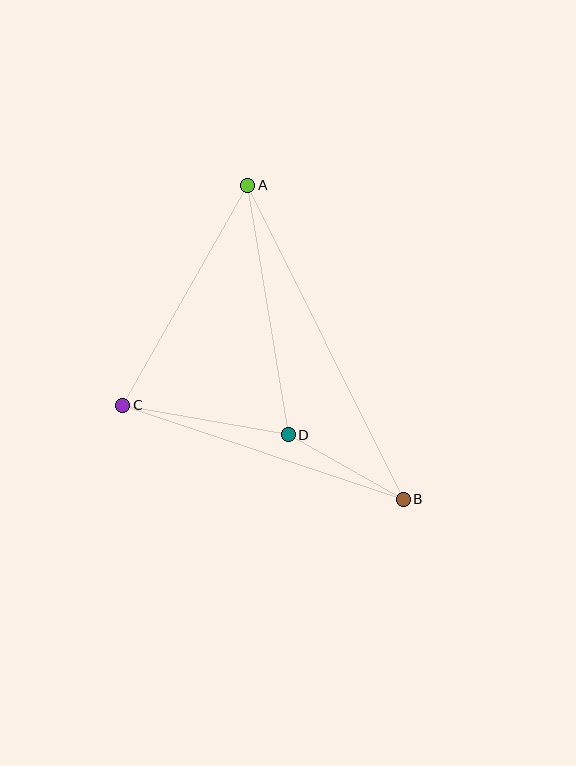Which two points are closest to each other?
Points B and D are closest to each other.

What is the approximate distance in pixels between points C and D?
The distance between C and D is approximately 168 pixels.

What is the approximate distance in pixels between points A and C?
The distance between A and C is approximately 253 pixels.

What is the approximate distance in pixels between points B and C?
The distance between B and C is approximately 296 pixels.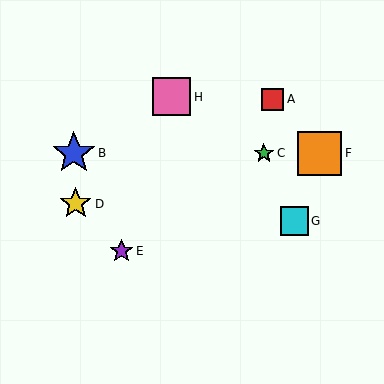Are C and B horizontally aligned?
Yes, both are at y≈153.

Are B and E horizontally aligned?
No, B is at y≈153 and E is at y≈251.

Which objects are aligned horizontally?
Objects B, C, F are aligned horizontally.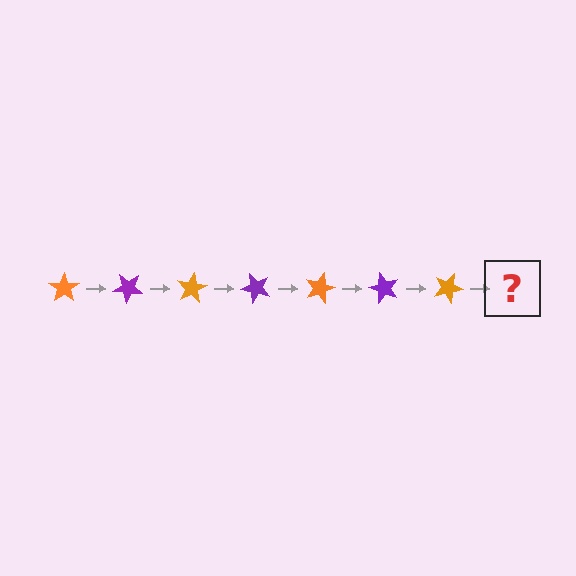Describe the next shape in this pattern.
It should be a purple star, rotated 280 degrees from the start.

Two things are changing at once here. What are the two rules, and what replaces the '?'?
The two rules are that it rotates 40 degrees each step and the color cycles through orange and purple. The '?' should be a purple star, rotated 280 degrees from the start.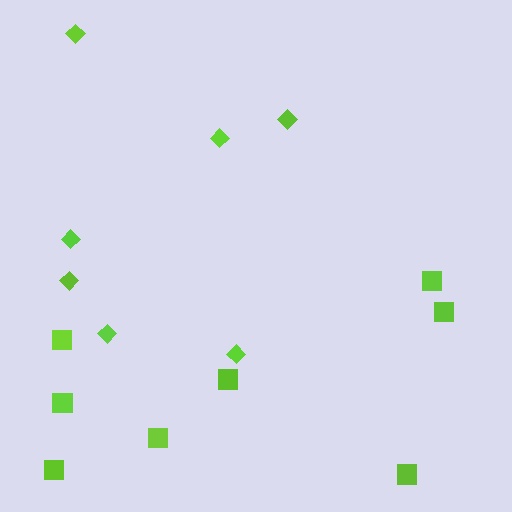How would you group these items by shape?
There are 2 groups: one group of squares (8) and one group of diamonds (7).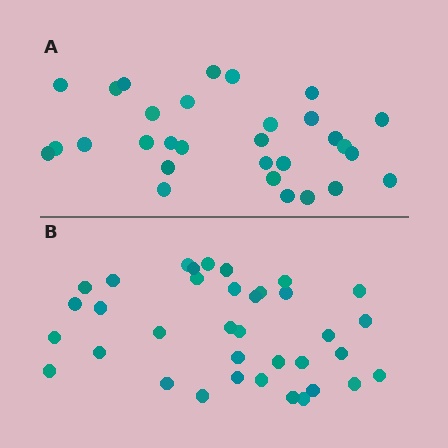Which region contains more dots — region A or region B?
Region B (the bottom region) has more dots.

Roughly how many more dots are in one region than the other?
Region B has about 6 more dots than region A.